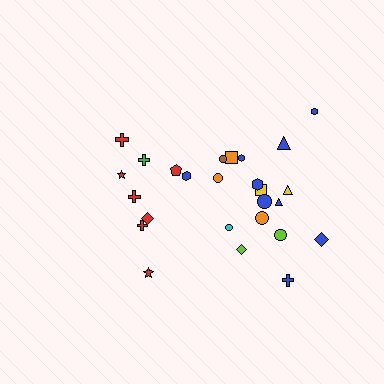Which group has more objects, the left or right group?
The right group.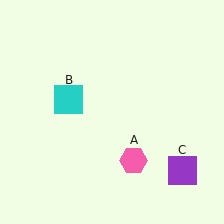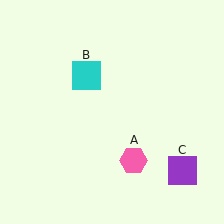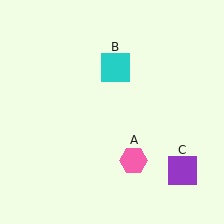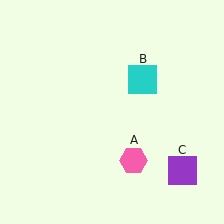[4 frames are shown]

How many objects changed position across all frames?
1 object changed position: cyan square (object B).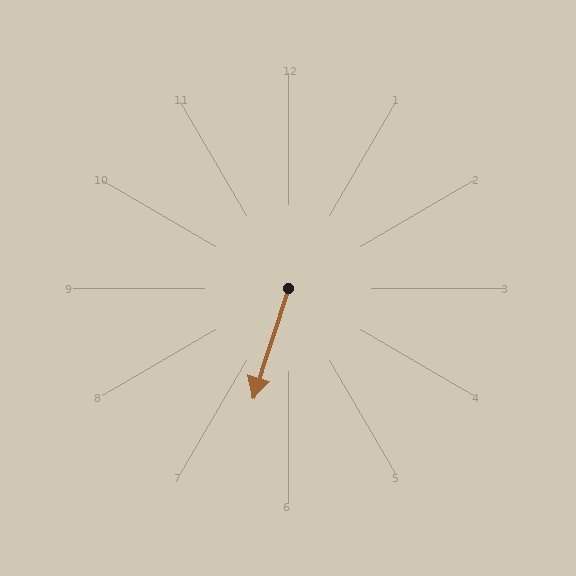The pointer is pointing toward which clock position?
Roughly 7 o'clock.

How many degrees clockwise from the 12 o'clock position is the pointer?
Approximately 198 degrees.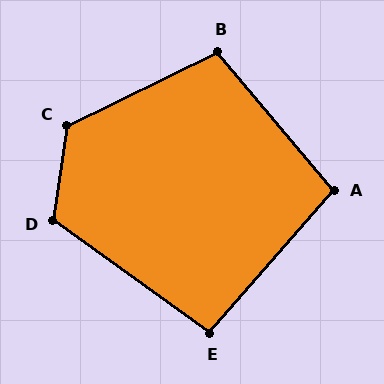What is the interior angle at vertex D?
Approximately 117 degrees (obtuse).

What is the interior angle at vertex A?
Approximately 99 degrees (obtuse).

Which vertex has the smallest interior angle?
E, at approximately 95 degrees.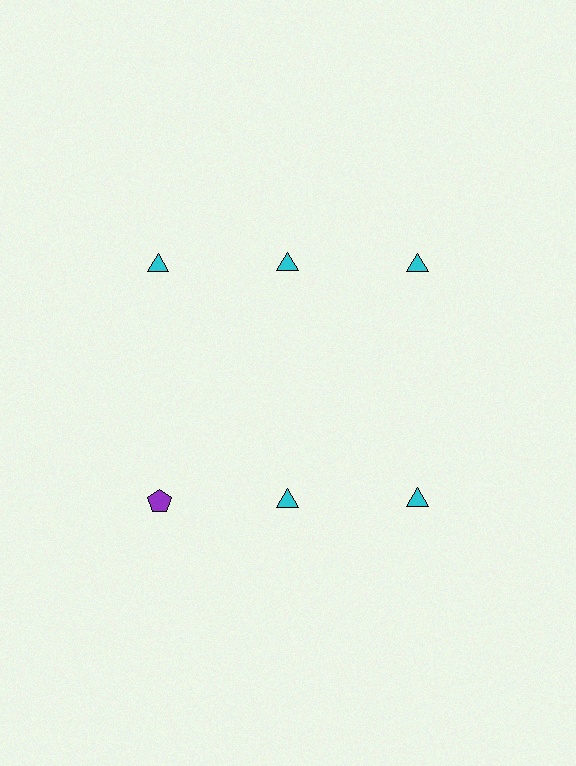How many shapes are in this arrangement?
There are 6 shapes arranged in a grid pattern.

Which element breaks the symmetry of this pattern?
The purple pentagon in the second row, leftmost column breaks the symmetry. All other shapes are cyan triangles.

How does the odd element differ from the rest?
It differs in both color (purple instead of cyan) and shape (pentagon instead of triangle).